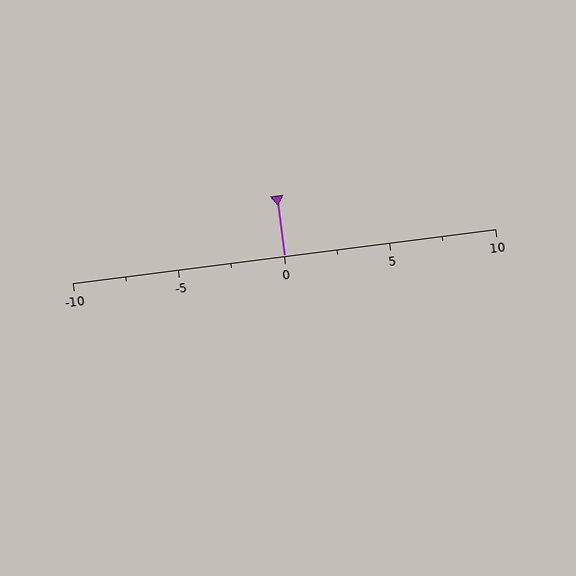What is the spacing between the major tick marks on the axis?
The major ticks are spaced 5 apart.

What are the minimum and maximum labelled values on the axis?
The axis runs from -10 to 10.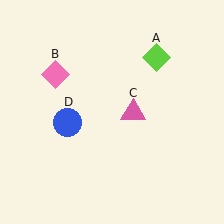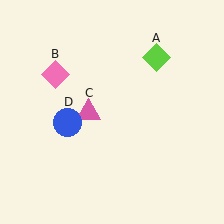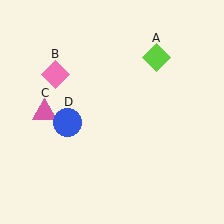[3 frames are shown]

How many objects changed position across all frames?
1 object changed position: pink triangle (object C).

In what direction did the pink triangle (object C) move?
The pink triangle (object C) moved left.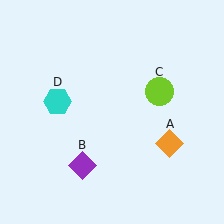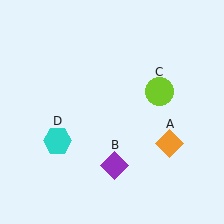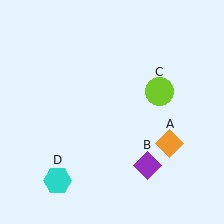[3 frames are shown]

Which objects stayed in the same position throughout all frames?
Orange diamond (object A) and lime circle (object C) remained stationary.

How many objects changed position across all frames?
2 objects changed position: purple diamond (object B), cyan hexagon (object D).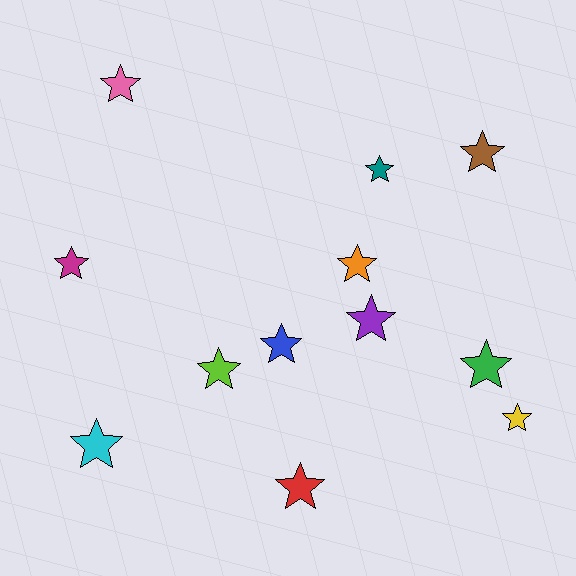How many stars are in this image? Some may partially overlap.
There are 12 stars.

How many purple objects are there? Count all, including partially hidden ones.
There is 1 purple object.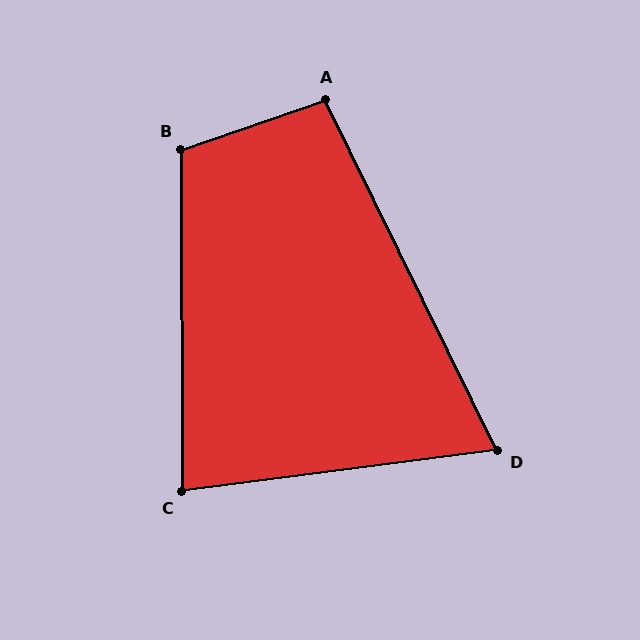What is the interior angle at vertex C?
Approximately 83 degrees (acute).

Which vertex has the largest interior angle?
B, at approximately 109 degrees.